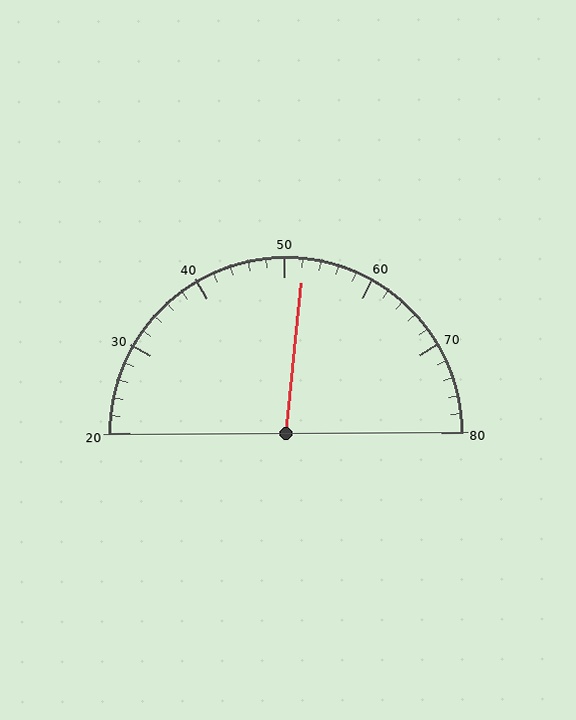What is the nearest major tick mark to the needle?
The nearest major tick mark is 50.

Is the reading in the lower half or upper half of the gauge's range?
The reading is in the upper half of the range (20 to 80).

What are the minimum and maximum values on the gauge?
The gauge ranges from 20 to 80.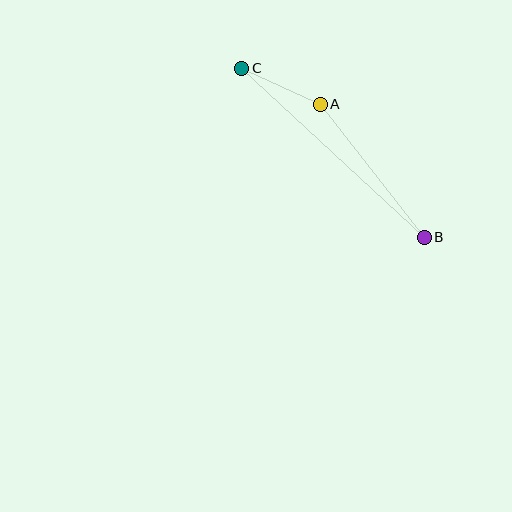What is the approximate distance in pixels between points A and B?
The distance between A and B is approximately 169 pixels.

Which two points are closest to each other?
Points A and C are closest to each other.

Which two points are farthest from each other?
Points B and C are farthest from each other.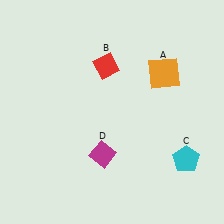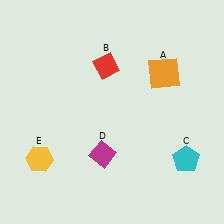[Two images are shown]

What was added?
A yellow hexagon (E) was added in Image 2.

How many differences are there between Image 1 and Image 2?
There is 1 difference between the two images.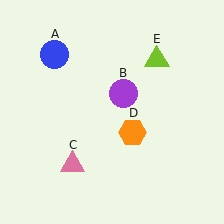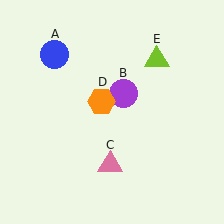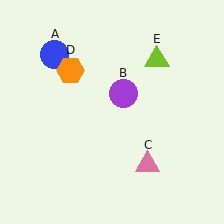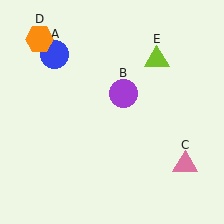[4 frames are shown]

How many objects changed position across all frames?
2 objects changed position: pink triangle (object C), orange hexagon (object D).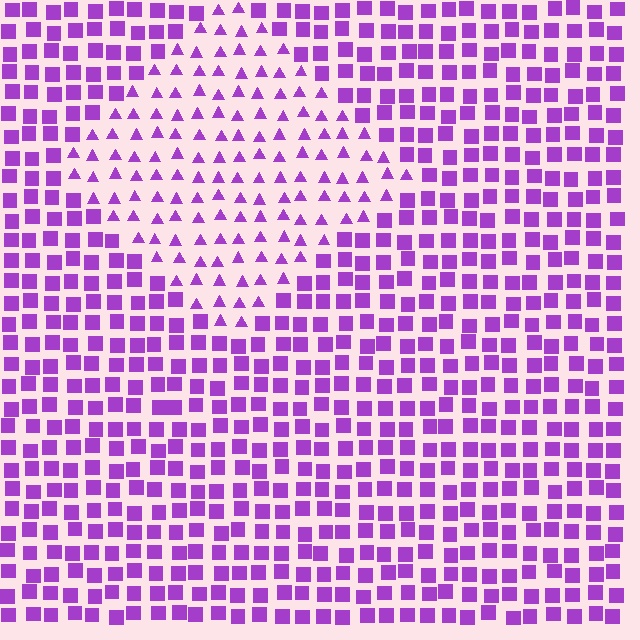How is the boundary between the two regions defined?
The boundary is defined by a change in element shape: triangles inside vs. squares outside. All elements share the same color and spacing.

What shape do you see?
I see a diamond.